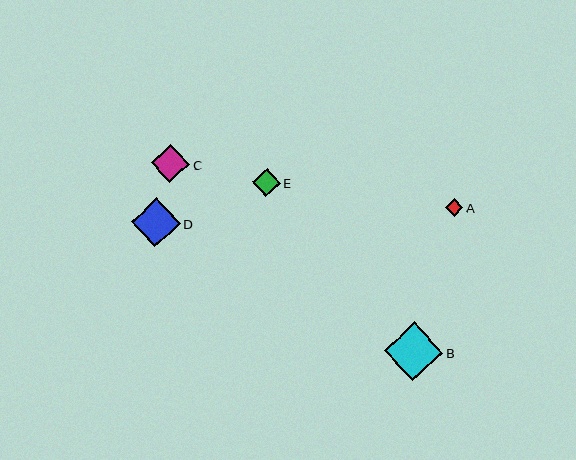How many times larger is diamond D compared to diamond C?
Diamond D is approximately 1.3 times the size of diamond C.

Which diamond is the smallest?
Diamond A is the smallest with a size of approximately 17 pixels.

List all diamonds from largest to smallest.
From largest to smallest: B, D, C, E, A.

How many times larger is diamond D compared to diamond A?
Diamond D is approximately 2.9 times the size of diamond A.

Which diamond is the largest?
Diamond B is the largest with a size of approximately 58 pixels.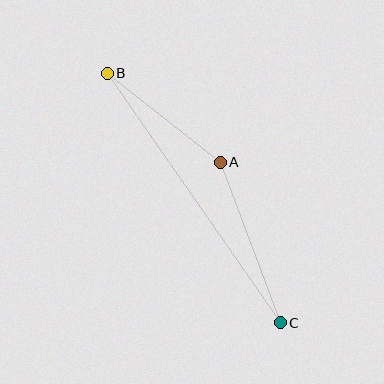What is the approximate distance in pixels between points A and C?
The distance between A and C is approximately 171 pixels.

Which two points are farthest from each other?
Points B and C are farthest from each other.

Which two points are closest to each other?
Points A and B are closest to each other.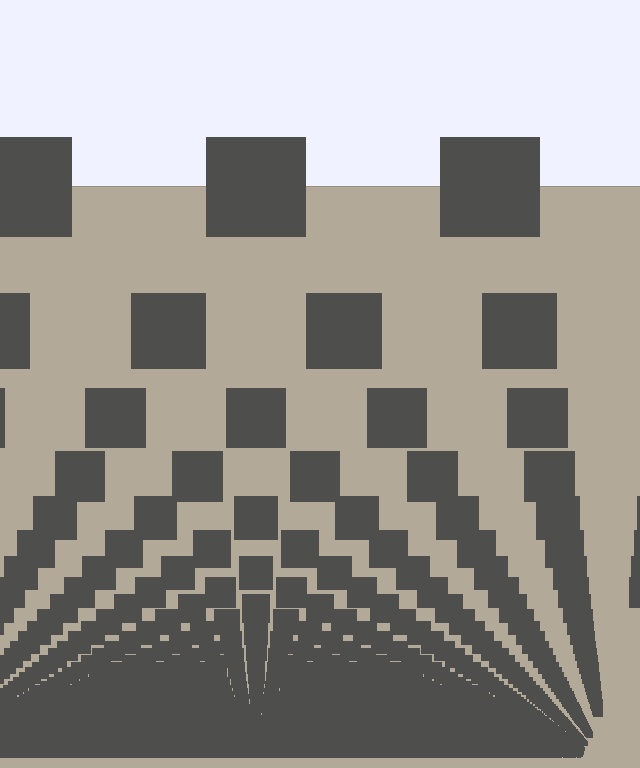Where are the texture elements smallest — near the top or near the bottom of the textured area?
Near the bottom.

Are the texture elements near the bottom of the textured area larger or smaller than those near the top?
Smaller. The gradient is inverted — elements near the bottom are smaller and denser.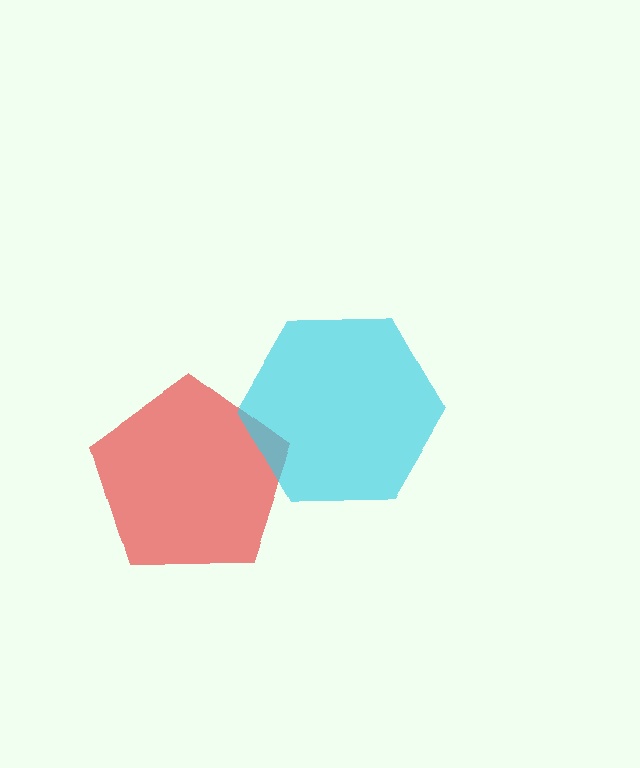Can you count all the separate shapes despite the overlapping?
Yes, there are 2 separate shapes.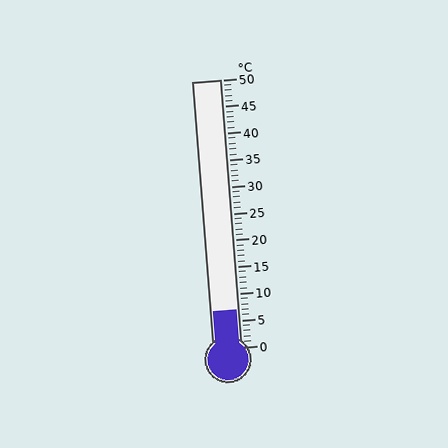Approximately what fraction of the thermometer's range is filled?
The thermometer is filled to approximately 15% of its range.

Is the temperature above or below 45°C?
The temperature is below 45°C.